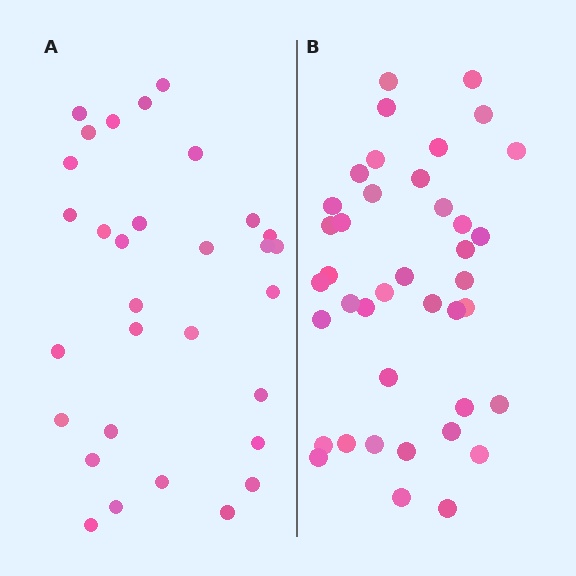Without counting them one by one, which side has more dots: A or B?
Region B (the right region) has more dots.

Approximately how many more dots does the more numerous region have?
Region B has roughly 8 or so more dots than region A.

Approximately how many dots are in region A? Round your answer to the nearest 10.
About 30 dots. (The exact count is 31, which rounds to 30.)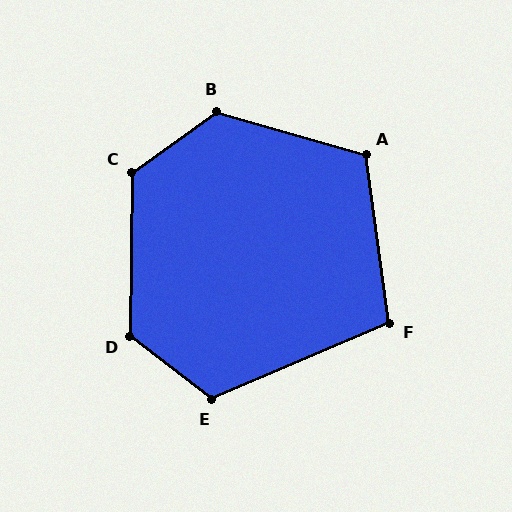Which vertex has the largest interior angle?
B, at approximately 128 degrees.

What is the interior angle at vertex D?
Approximately 127 degrees (obtuse).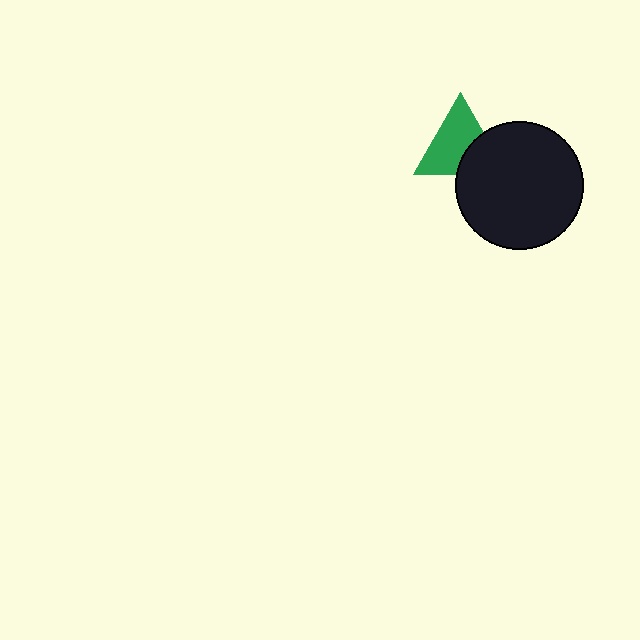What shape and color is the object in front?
The object in front is a black circle.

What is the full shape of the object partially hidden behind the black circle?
The partially hidden object is a green triangle.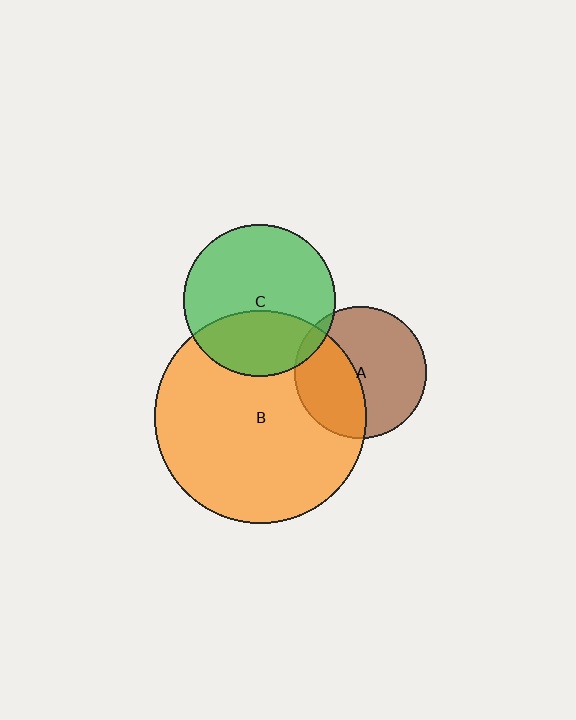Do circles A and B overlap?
Yes.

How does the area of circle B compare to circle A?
Approximately 2.6 times.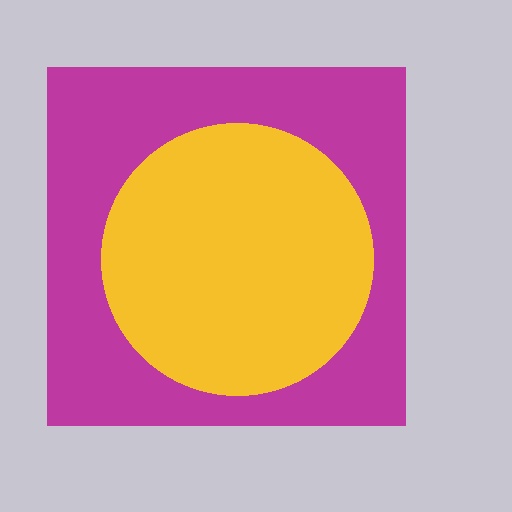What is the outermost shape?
The magenta square.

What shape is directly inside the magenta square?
The yellow circle.